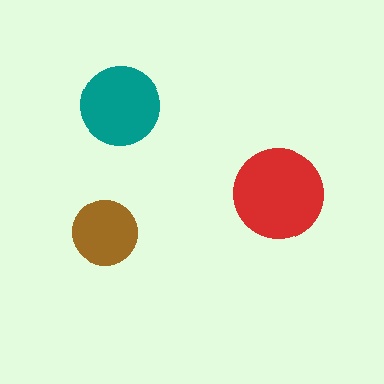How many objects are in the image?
There are 3 objects in the image.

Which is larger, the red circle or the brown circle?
The red one.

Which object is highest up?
The teal circle is topmost.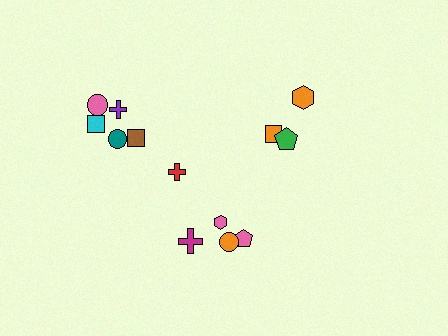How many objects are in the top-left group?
There are 5 objects.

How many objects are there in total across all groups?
There are 13 objects.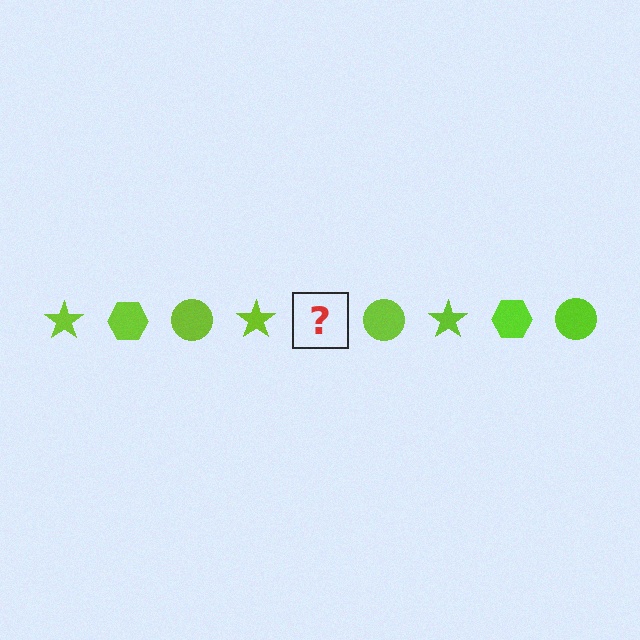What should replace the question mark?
The question mark should be replaced with a lime hexagon.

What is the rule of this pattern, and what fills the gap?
The rule is that the pattern cycles through star, hexagon, circle shapes in lime. The gap should be filled with a lime hexagon.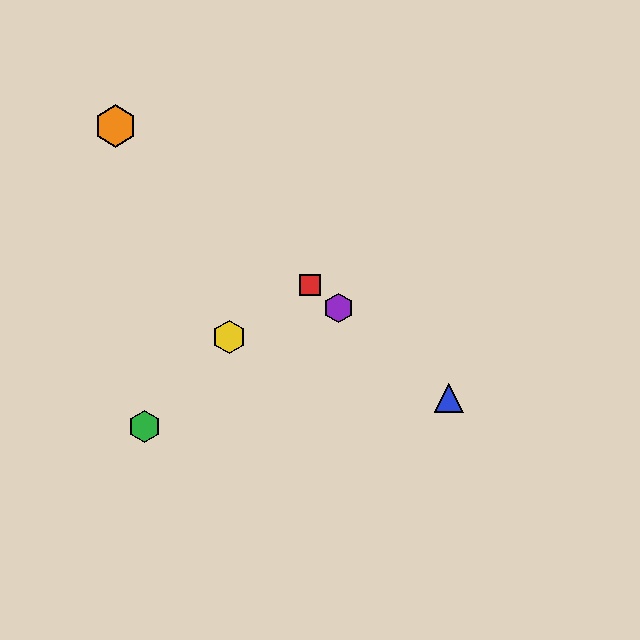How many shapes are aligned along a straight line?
4 shapes (the red square, the blue triangle, the purple hexagon, the orange hexagon) are aligned along a straight line.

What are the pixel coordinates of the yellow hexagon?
The yellow hexagon is at (229, 337).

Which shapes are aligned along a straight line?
The red square, the blue triangle, the purple hexagon, the orange hexagon are aligned along a straight line.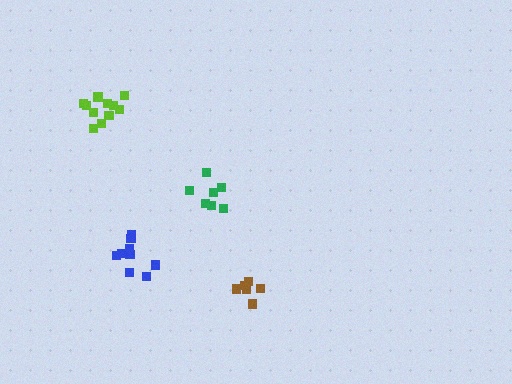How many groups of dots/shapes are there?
There are 4 groups.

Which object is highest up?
The lime cluster is topmost.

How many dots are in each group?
Group 1: 9 dots, Group 2: 6 dots, Group 3: 7 dots, Group 4: 11 dots (33 total).